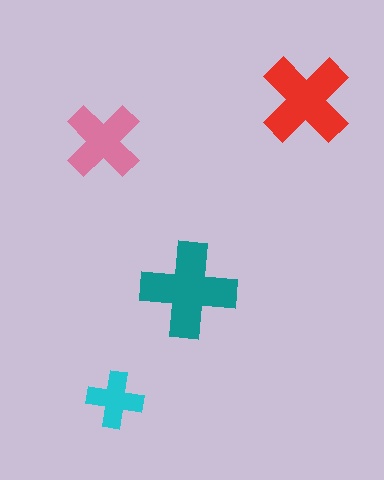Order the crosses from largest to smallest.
the teal one, the red one, the pink one, the cyan one.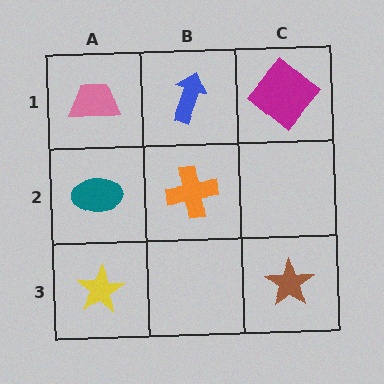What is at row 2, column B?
An orange cross.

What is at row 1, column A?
A pink trapezoid.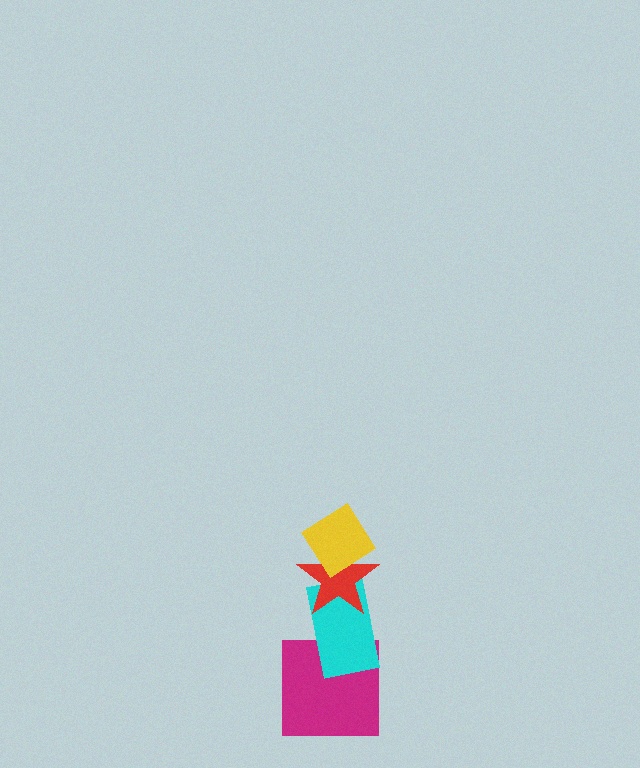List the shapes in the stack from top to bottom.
From top to bottom: the yellow diamond, the red star, the cyan rectangle, the magenta square.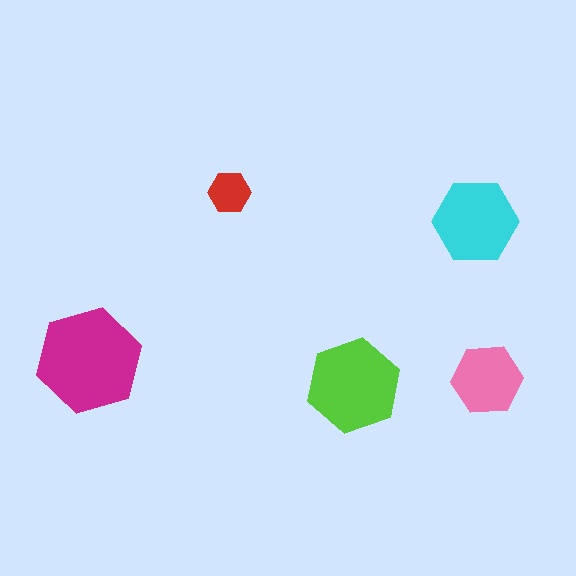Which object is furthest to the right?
The pink hexagon is rightmost.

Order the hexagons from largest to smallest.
the magenta one, the lime one, the cyan one, the pink one, the red one.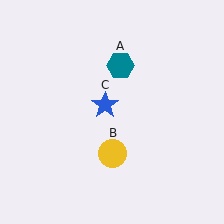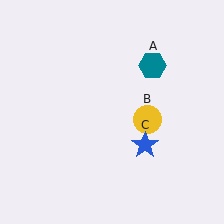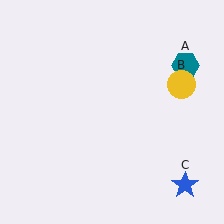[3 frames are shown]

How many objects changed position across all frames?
3 objects changed position: teal hexagon (object A), yellow circle (object B), blue star (object C).